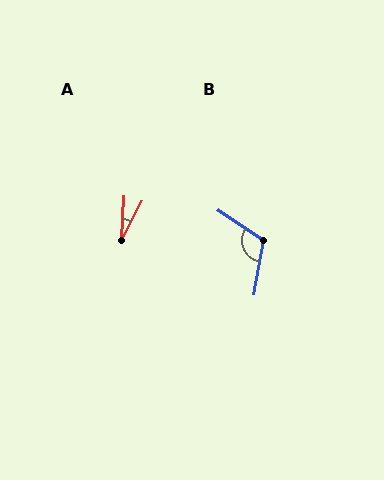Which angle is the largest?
B, at approximately 114 degrees.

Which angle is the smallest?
A, at approximately 25 degrees.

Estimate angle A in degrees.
Approximately 25 degrees.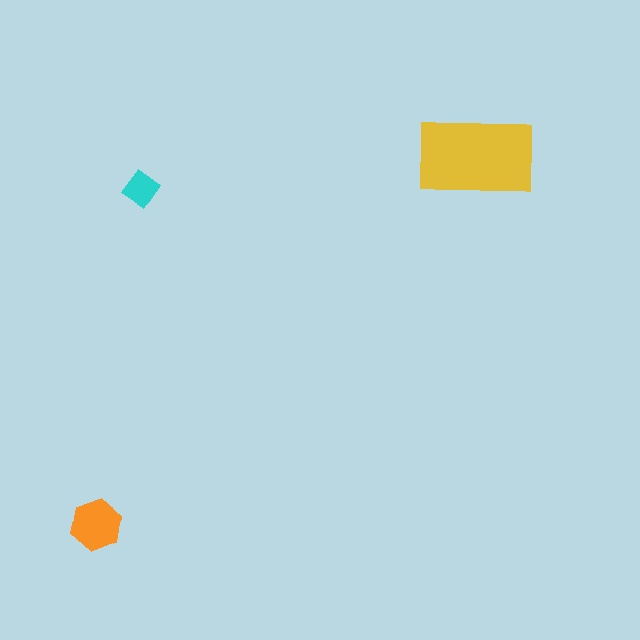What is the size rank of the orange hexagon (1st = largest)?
2nd.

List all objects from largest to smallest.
The yellow rectangle, the orange hexagon, the cyan diamond.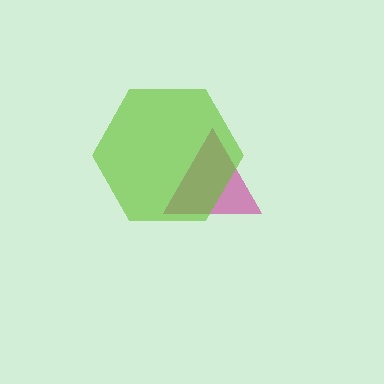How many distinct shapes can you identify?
There are 2 distinct shapes: a magenta triangle, a lime hexagon.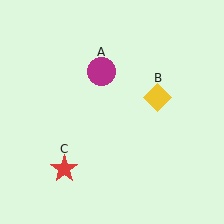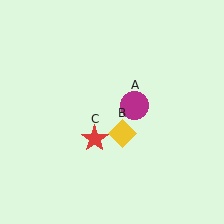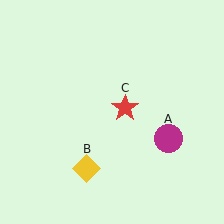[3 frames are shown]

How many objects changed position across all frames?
3 objects changed position: magenta circle (object A), yellow diamond (object B), red star (object C).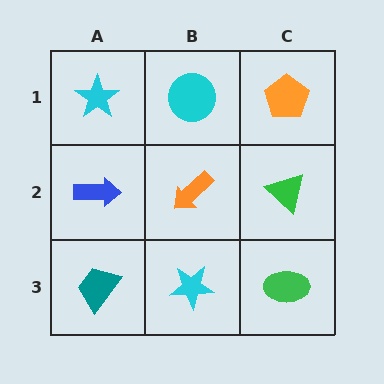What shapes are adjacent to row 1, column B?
An orange arrow (row 2, column B), a cyan star (row 1, column A), an orange pentagon (row 1, column C).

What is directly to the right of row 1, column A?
A cyan circle.